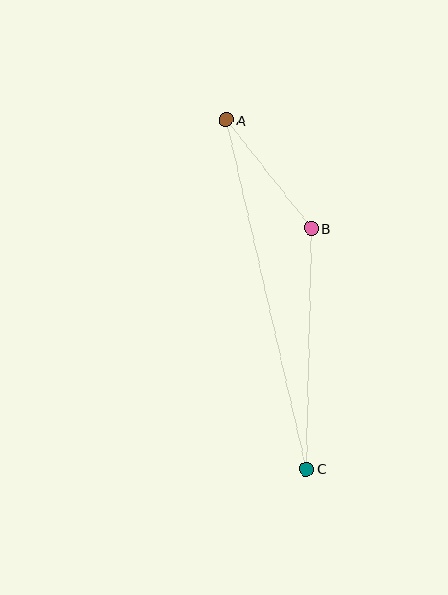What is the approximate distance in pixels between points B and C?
The distance between B and C is approximately 240 pixels.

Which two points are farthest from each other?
Points A and C are farthest from each other.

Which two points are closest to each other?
Points A and B are closest to each other.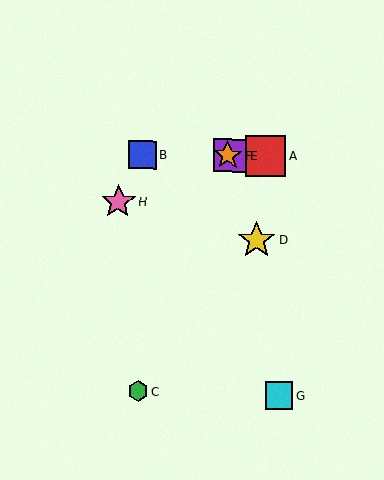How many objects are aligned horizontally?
4 objects (A, B, E, F) are aligned horizontally.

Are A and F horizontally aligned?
Yes, both are at y≈156.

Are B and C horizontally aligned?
No, B is at y≈154 and C is at y≈391.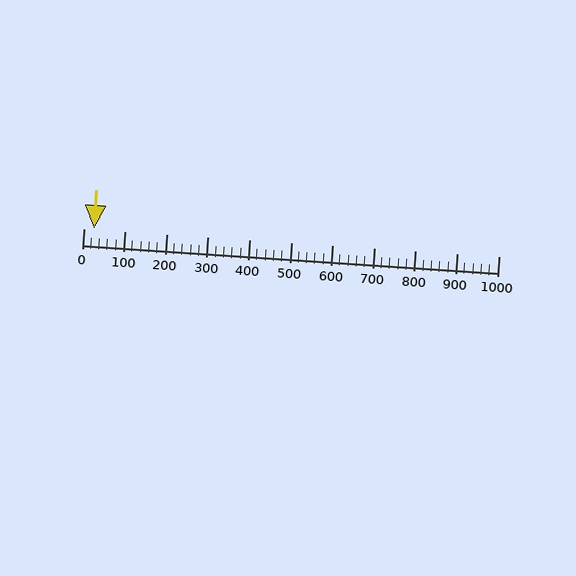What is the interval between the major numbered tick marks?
The major tick marks are spaced 100 units apart.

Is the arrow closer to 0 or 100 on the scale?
The arrow is closer to 0.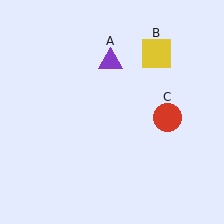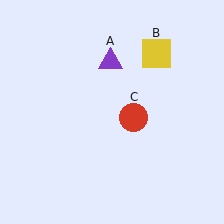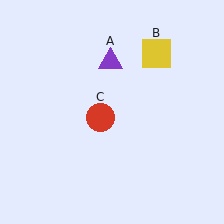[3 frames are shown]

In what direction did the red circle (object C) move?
The red circle (object C) moved left.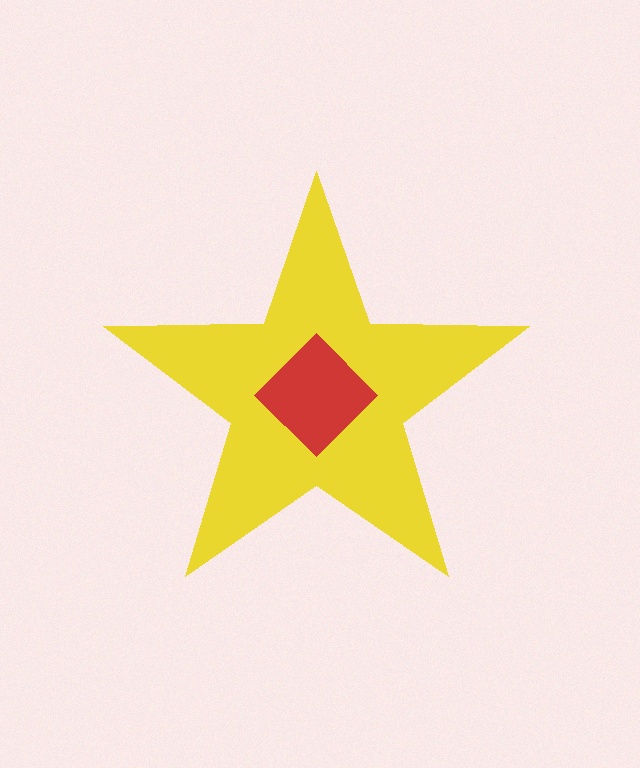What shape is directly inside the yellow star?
The red diamond.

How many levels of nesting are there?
2.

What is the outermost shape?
The yellow star.